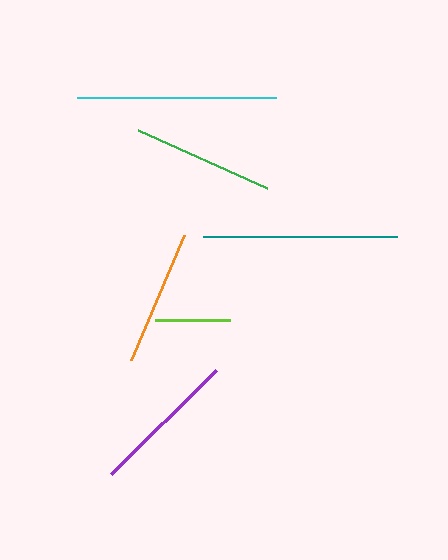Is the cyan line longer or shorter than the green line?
The cyan line is longer than the green line.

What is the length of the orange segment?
The orange segment is approximately 135 pixels long.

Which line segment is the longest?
The cyan line is the longest at approximately 199 pixels.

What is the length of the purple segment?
The purple segment is approximately 148 pixels long.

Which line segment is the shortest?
The lime line is the shortest at approximately 75 pixels.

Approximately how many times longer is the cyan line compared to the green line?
The cyan line is approximately 1.4 times the length of the green line.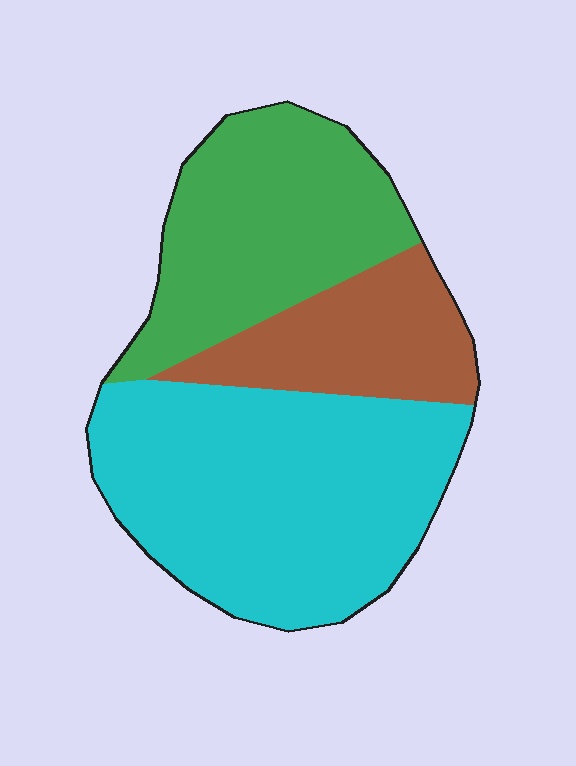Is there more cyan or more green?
Cyan.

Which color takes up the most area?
Cyan, at roughly 50%.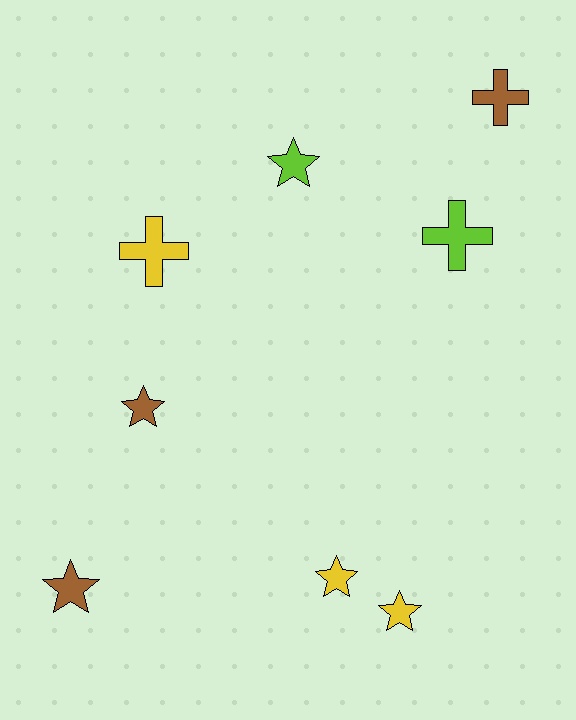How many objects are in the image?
There are 8 objects.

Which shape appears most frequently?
Star, with 5 objects.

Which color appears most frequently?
Brown, with 3 objects.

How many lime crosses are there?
There is 1 lime cross.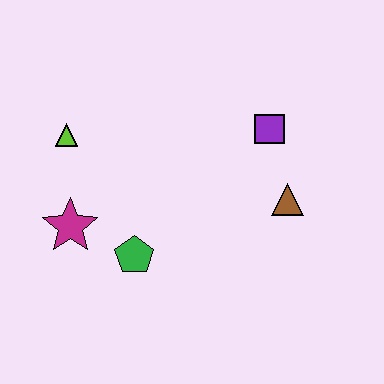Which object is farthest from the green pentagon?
The purple square is farthest from the green pentagon.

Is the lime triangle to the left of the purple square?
Yes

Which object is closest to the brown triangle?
The purple square is closest to the brown triangle.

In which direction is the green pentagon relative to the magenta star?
The green pentagon is to the right of the magenta star.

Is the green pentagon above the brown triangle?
No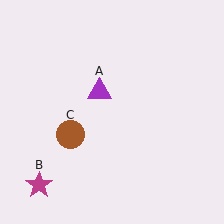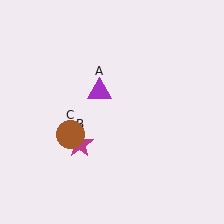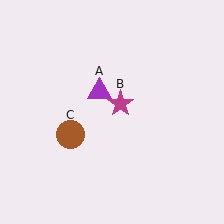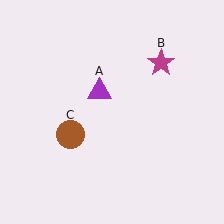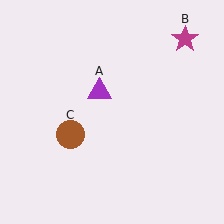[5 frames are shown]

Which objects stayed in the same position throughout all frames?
Purple triangle (object A) and brown circle (object C) remained stationary.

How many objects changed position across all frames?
1 object changed position: magenta star (object B).